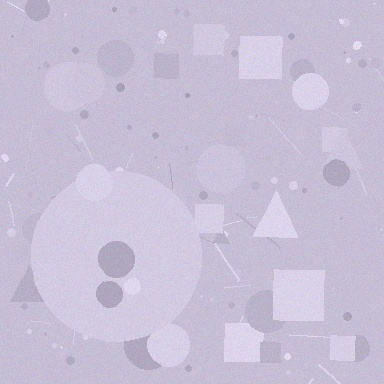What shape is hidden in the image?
A circle is hidden in the image.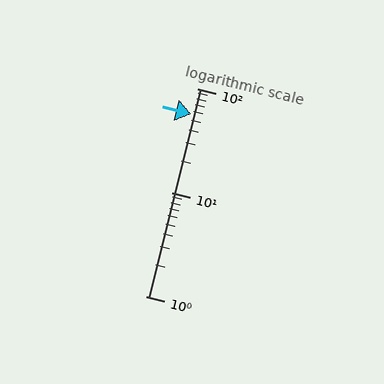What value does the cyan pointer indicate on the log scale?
The pointer indicates approximately 56.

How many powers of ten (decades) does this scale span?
The scale spans 2 decades, from 1 to 100.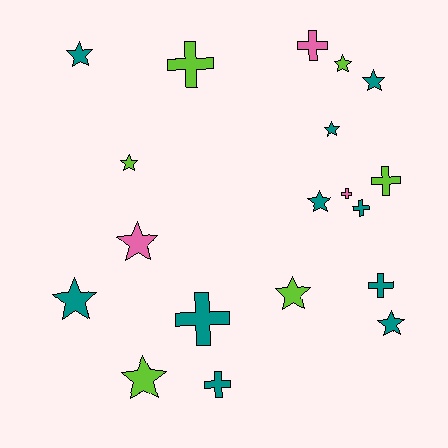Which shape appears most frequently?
Star, with 11 objects.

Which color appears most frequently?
Teal, with 10 objects.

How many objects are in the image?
There are 19 objects.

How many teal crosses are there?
There are 4 teal crosses.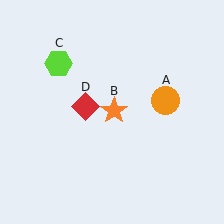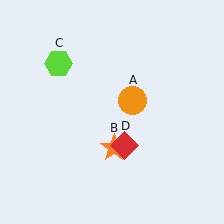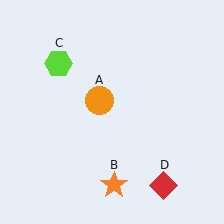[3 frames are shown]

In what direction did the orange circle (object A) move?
The orange circle (object A) moved left.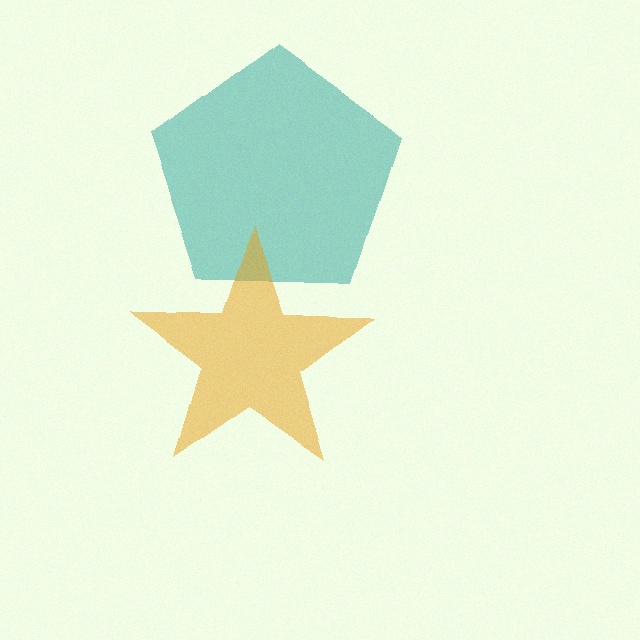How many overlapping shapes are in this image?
There are 2 overlapping shapes in the image.